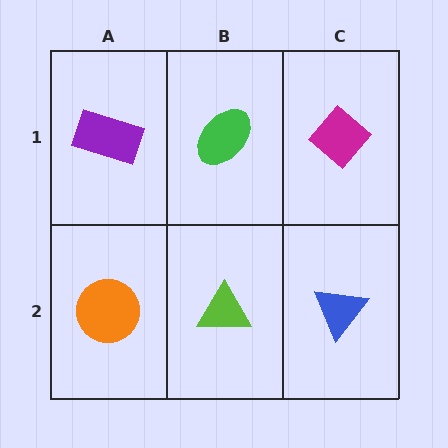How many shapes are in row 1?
3 shapes.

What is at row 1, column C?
A magenta diamond.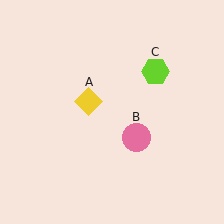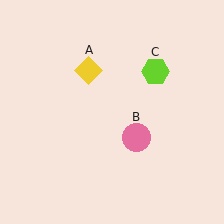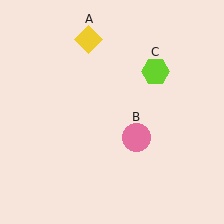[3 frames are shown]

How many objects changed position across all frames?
1 object changed position: yellow diamond (object A).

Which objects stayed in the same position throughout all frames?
Pink circle (object B) and lime hexagon (object C) remained stationary.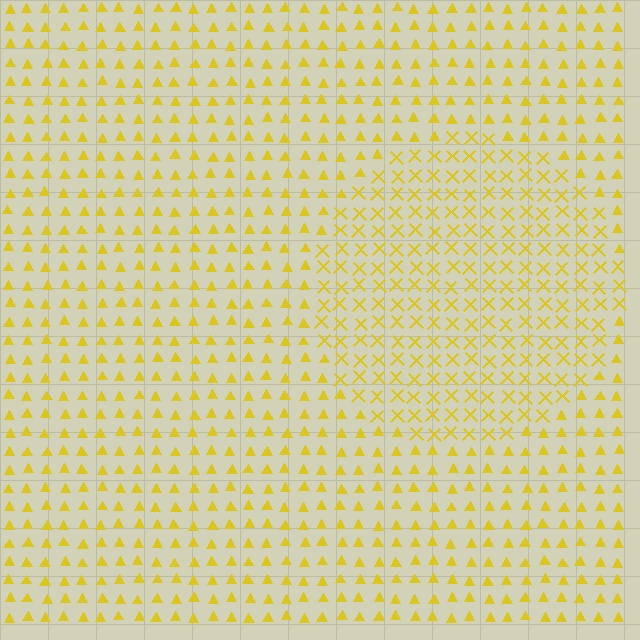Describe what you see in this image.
The image is filled with small yellow elements arranged in a uniform grid. A circle-shaped region contains X marks, while the surrounding area contains triangles. The boundary is defined purely by the change in element shape.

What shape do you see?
I see a circle.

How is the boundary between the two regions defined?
The boundary is defined by a change in element shape: X marks inside vs. triangles outside. All elements share the same color and spacing.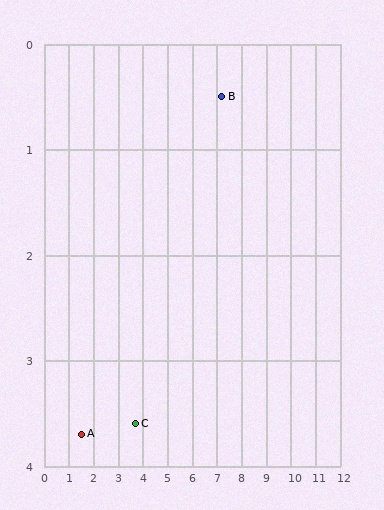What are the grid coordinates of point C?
Point C is at approximately (3.7, 3.6).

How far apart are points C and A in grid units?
Points C and A are about 2.2 grid units apart.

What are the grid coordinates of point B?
Point B is at approximately (7.2, 0.5).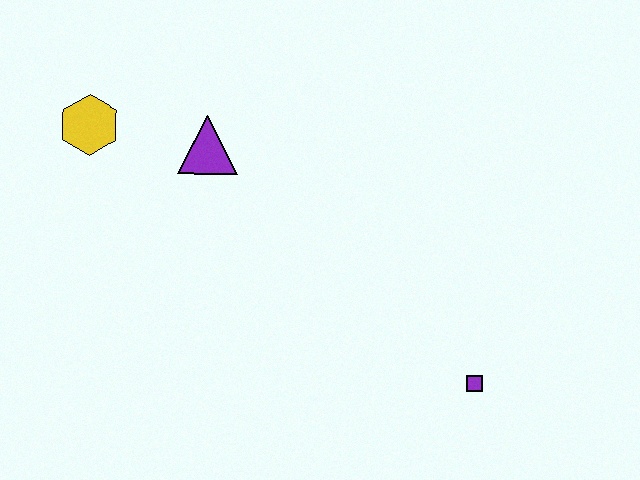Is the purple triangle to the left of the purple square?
Yes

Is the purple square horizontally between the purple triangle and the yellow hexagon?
No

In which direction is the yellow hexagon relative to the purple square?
The yellow hexagon is to the left of the purple square.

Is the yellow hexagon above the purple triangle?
Yes